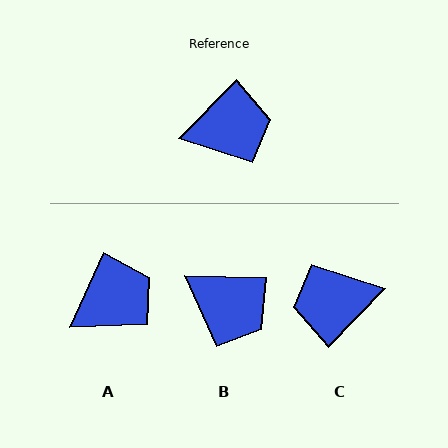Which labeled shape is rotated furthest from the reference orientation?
C, about 180 degrees away.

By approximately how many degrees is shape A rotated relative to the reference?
Approximately 20 degrees counter-clockwise.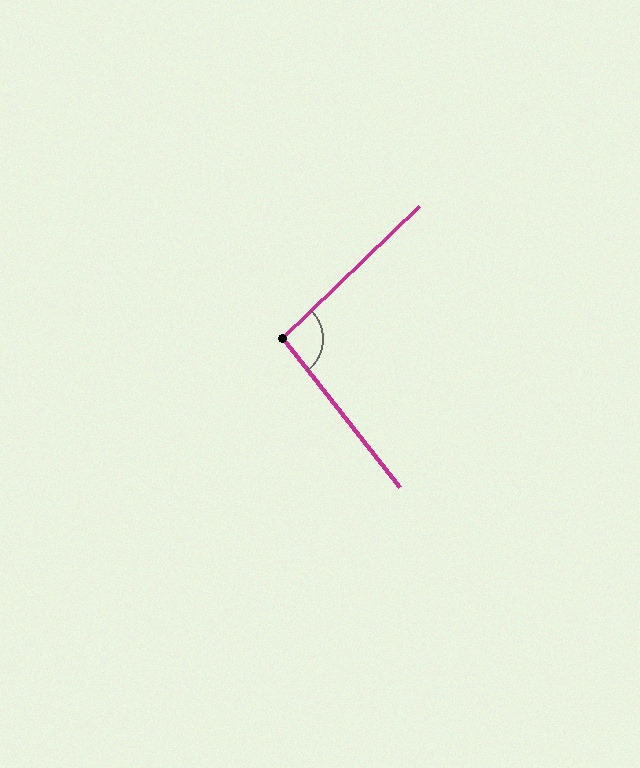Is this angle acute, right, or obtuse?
It is obtuse.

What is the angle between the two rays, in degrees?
Approximately 96 degrees.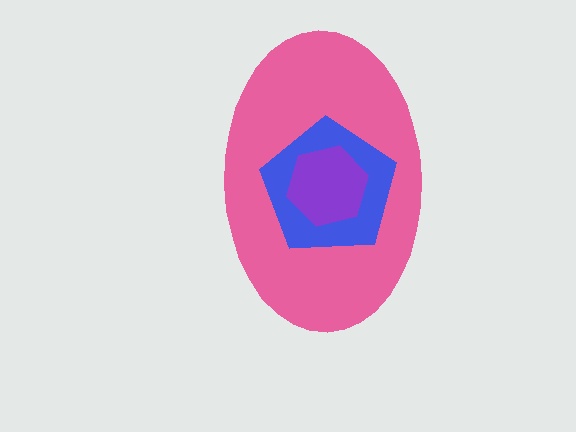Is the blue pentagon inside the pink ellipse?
Yes.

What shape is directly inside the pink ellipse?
The blue pentagon.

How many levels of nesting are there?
3.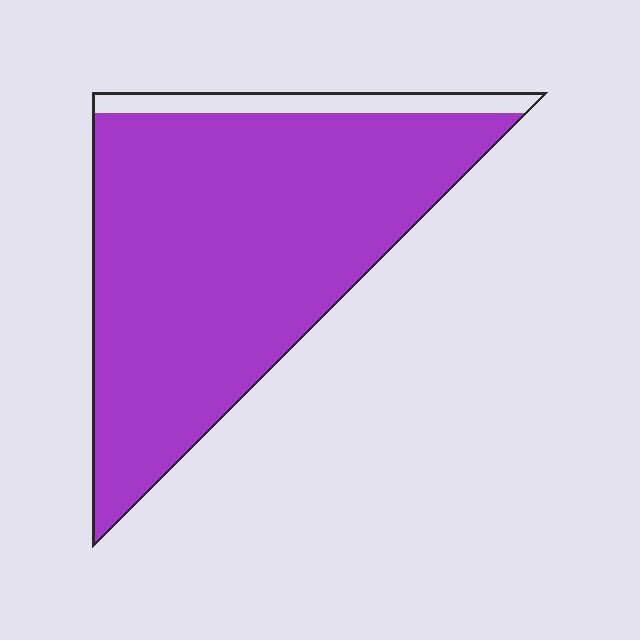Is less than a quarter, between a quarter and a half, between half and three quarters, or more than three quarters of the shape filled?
More than three quarters.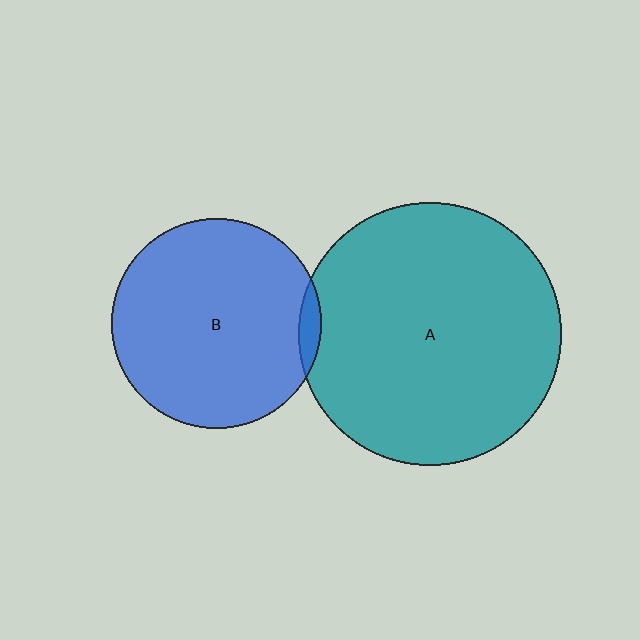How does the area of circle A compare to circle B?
Approximately 1.6 times.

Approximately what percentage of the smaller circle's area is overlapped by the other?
Approximately 5%.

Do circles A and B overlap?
Yes.